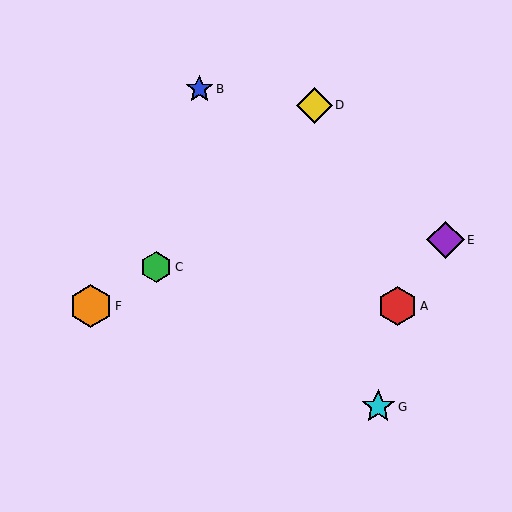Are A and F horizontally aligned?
Yes, both are at y≈306.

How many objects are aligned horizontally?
2 objects (A, F) are aligned horizontally.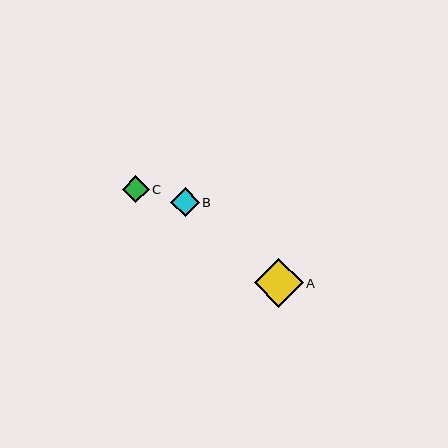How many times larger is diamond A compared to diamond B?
Diamond A is approximately 1.7 times the size of diamond B.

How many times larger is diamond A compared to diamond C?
Diamond A is approximately 1.8 times the size of diamond C.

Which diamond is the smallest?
Diamond C is the smallest with a size of approximately 27 pixels.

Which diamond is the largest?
Diamond A is the largest with a size of approximately 49 pixels.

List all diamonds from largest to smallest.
From largest to smallest: A, B, C.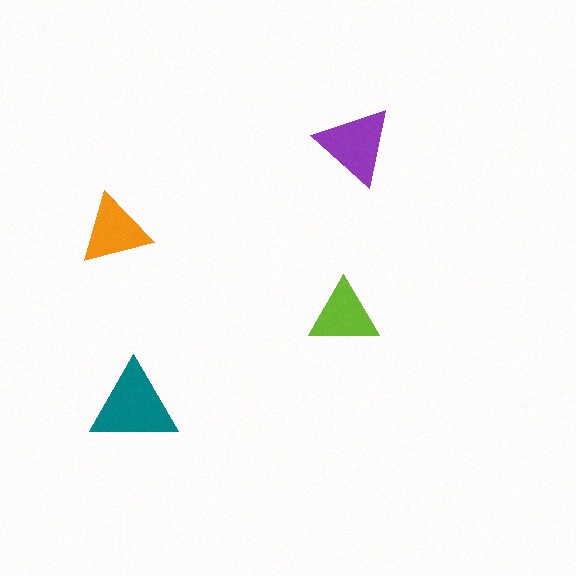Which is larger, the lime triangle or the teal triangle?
The teal one.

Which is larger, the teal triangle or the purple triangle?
The teal one.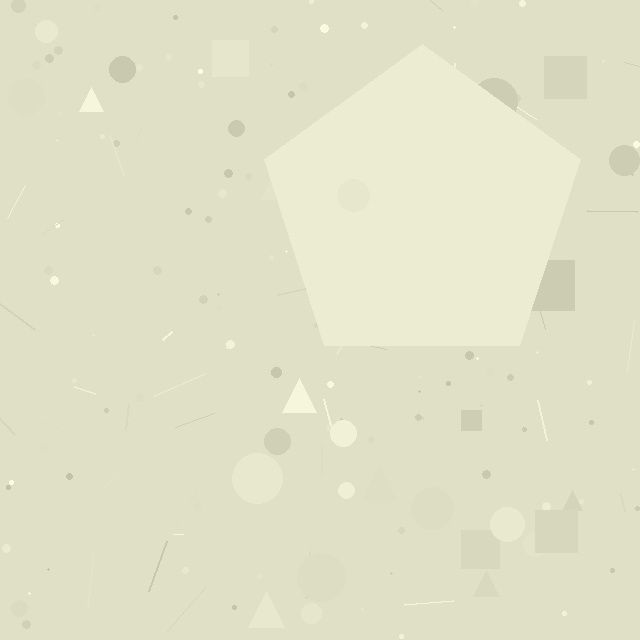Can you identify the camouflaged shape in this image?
The camouflaged shape is a pentagon.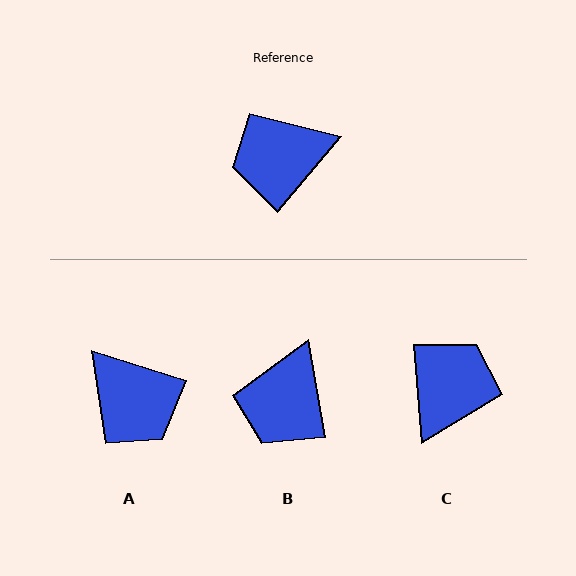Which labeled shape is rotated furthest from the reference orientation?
C, about 135 degrees away.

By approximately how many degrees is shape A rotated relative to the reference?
Approximately 112 degrees counter-clockwise.